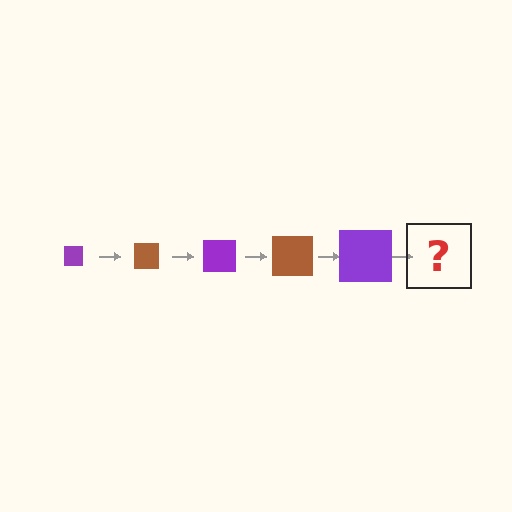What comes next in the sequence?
The next element should be a brown square, larger than the previous one.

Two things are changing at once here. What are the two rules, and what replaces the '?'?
The two rules are that the square grows larger each step and the color cycles through purple and brown. The '?' should be a brown square, larger than the previous one.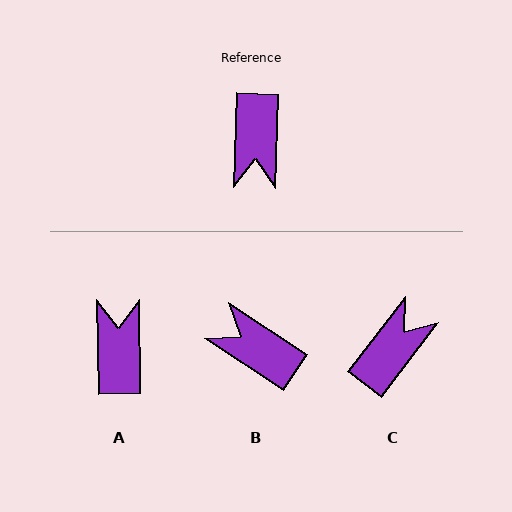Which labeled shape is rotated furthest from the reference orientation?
A, about 178 degrees away.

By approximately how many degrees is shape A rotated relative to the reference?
Approximately 178 degrees clockwise.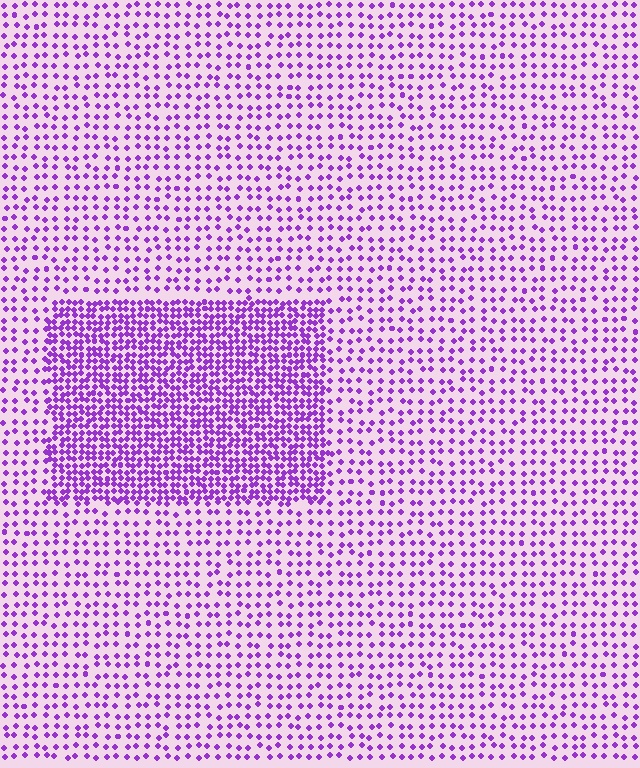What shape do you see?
I see a rectangle.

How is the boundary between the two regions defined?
The boundary is defined by a change in element density (approximately 2.4x ratio). All elements are the same color, size, and shape.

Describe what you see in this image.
The image contains small purple elements arranged at two different densities. A rectangle-shaped region is visible where the elements are more densely packed than the surrounding area.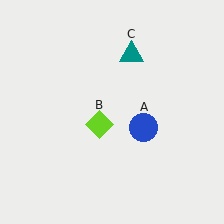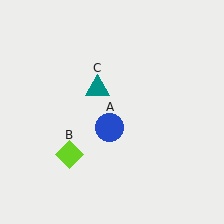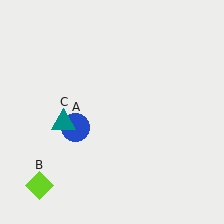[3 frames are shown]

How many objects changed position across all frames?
3 objects changed position: blue circle (object A), lime diamond (object B), teal triangle (object C).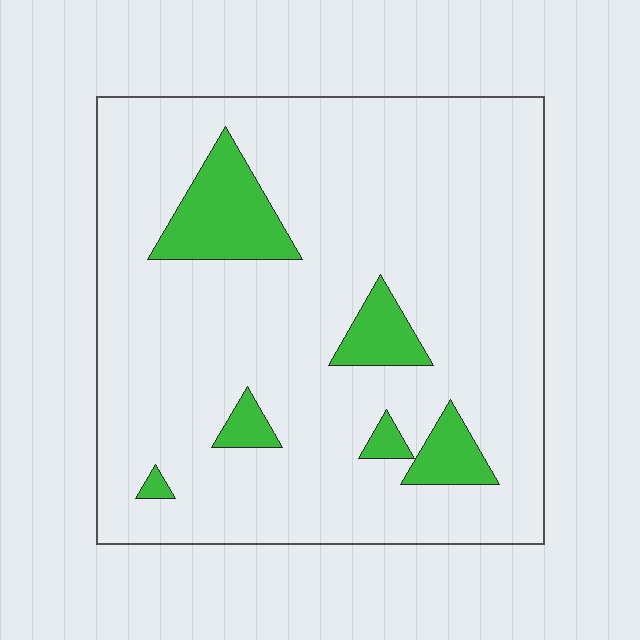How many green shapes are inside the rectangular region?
6.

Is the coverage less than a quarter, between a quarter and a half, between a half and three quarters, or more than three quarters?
Less than a quarter.